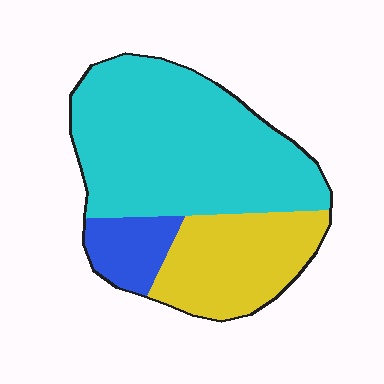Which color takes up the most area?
Cyan, at roughly 60%.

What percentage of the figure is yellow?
Yellow takes up between a quarter and a half of the figure.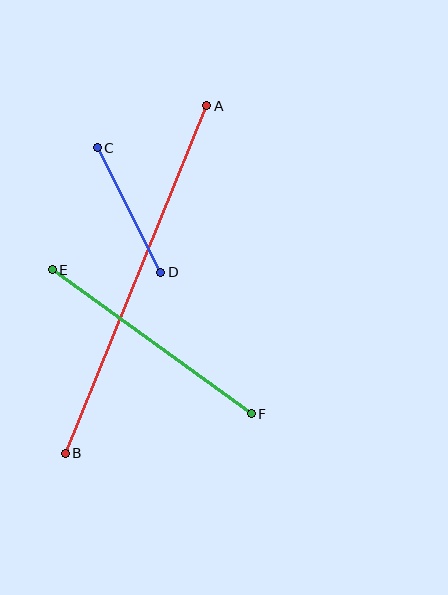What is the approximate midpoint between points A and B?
The midpoint is at approximately (136, 279) pixels.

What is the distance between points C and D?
The distance is approximately 140 pixels.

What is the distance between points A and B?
The distance is approximately 375 pixels.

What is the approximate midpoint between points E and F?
The midpoint is at approximately (152, 342) pixels.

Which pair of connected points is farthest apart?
Points A and B are farthest apart.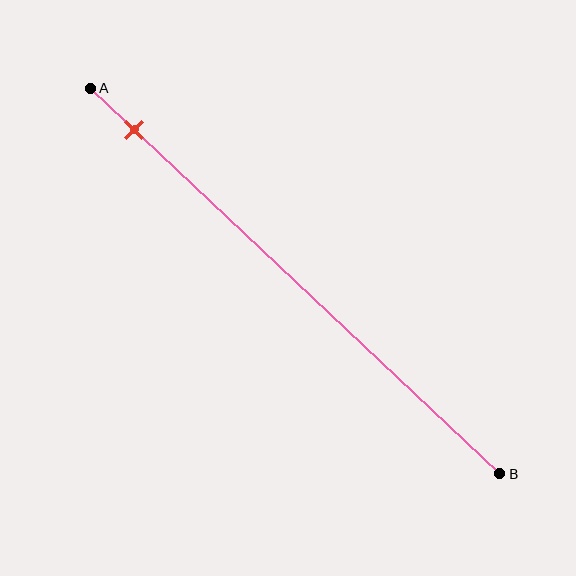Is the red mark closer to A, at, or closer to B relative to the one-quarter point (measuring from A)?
The red mark is closer to point A than the one-quarter point of segment AB.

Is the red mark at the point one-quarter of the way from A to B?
No, the mark is at about 10% from A, not at the 25% one-quarter point.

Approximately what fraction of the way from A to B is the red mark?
The red mark is approximately 10% of the way from A to B.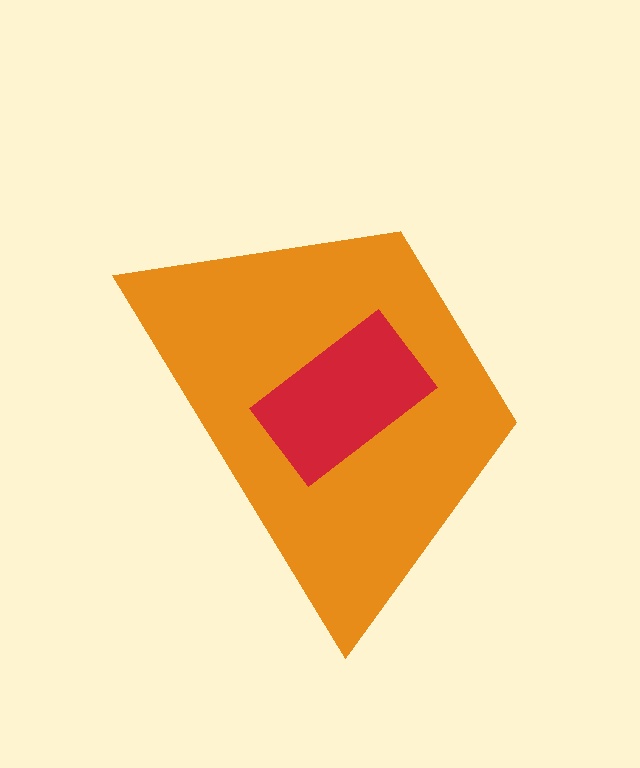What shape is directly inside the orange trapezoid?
The red rectangle.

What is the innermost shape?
The red rectangle.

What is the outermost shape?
The orange trapezoid.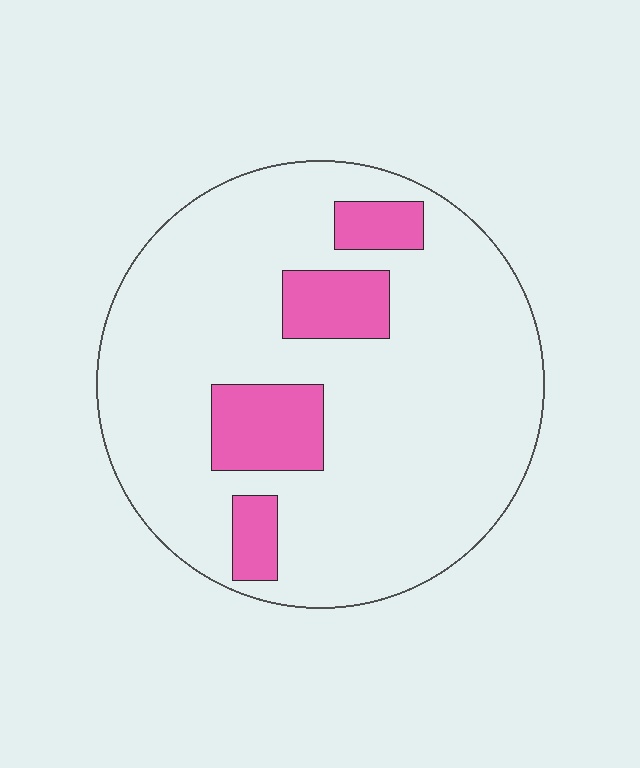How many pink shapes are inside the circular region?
4.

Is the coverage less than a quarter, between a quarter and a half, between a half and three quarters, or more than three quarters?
Less than a quarter.